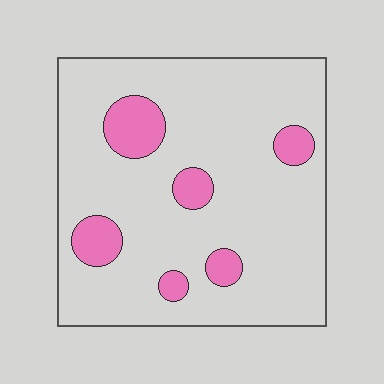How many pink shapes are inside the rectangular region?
6.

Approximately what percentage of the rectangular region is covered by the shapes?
Approximately 15%.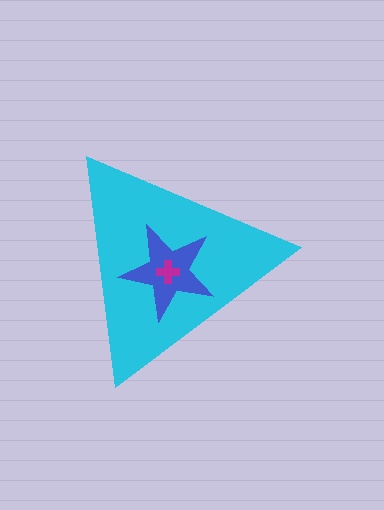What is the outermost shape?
The cyan triangle.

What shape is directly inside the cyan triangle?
The blue star.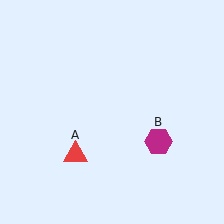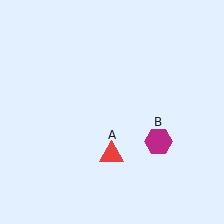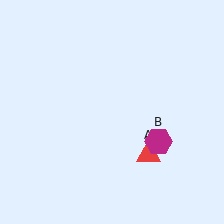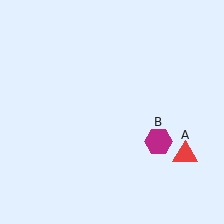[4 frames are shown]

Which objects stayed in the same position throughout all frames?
Magenta hexagon (object B) remained stationary.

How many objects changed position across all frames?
1 object changed position: red triangle (object A).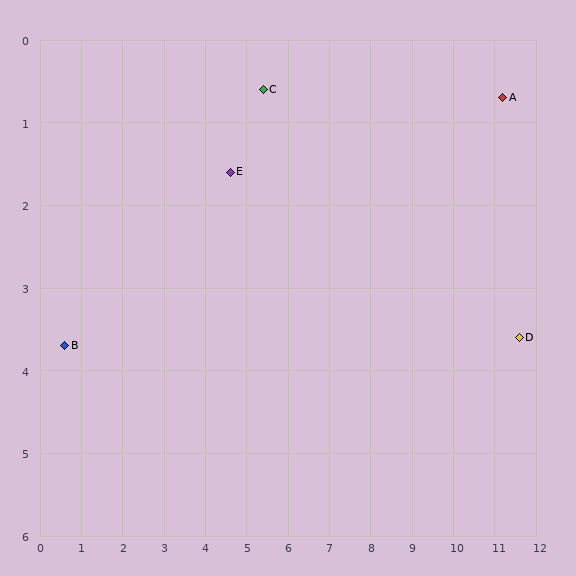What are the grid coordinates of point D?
Point D is at approximately (11.6, 3.6).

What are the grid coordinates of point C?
Point C is at approximately (5.4, 0.6).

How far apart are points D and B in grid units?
Points D and B are about 11.0 grid units apart.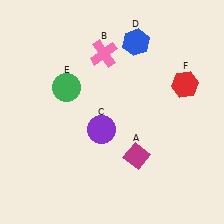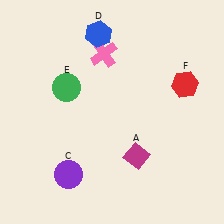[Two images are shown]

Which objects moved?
The objects that moved are: the purple circle (C), the blue hexagon (D).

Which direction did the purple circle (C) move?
The purple circle (C) moved down.